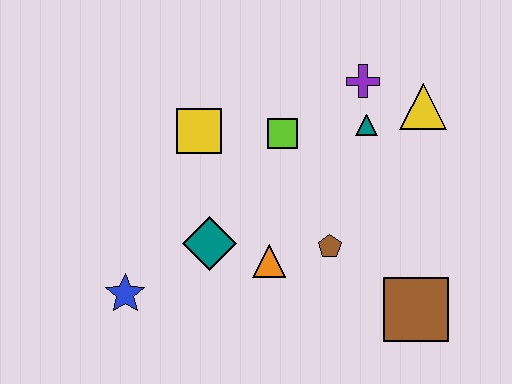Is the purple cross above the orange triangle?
Yes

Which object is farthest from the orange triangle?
The yellow triangle is farthest from the orange triangle.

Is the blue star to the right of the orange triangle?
No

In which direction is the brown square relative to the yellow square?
The brown square is to the right of the yellow square.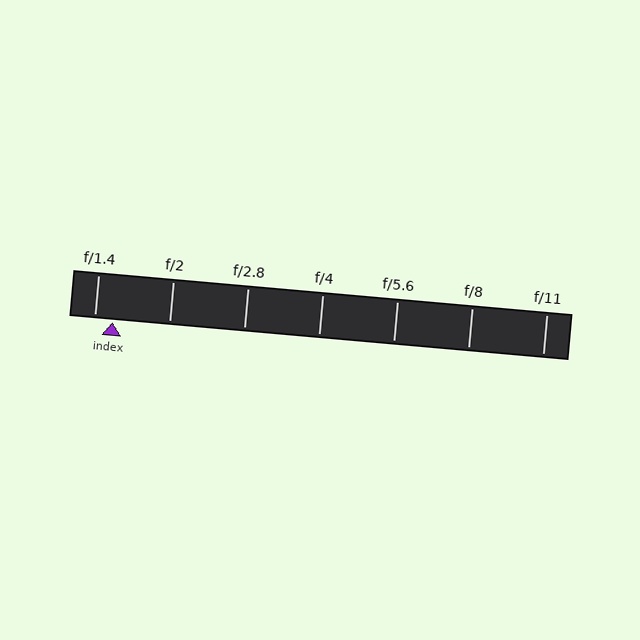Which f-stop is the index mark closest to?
The index mark is closest to f/1.4.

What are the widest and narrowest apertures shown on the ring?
The widest aperture shown is f/1.4 and the narrowest is f/11.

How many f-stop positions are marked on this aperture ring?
There are 7 f-stop positions marked.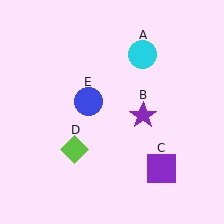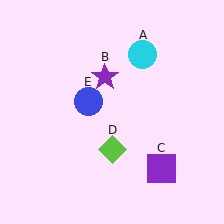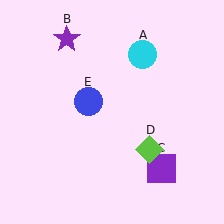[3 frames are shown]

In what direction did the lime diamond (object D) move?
The lime diamond (object D) moved right.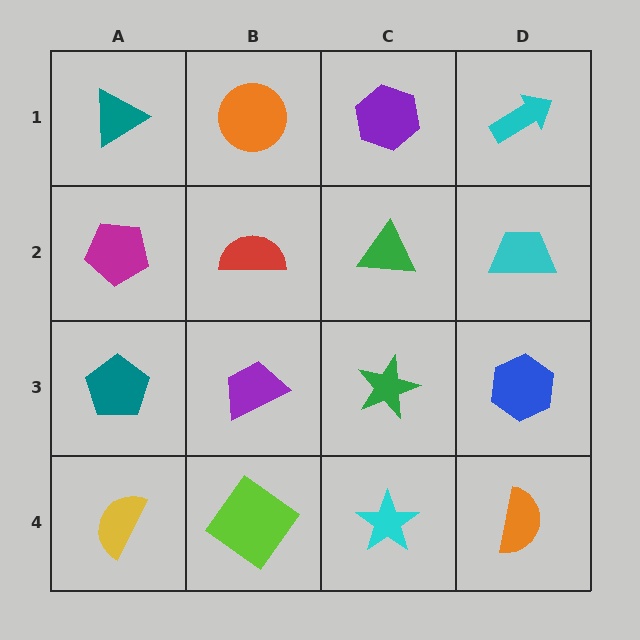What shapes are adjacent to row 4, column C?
A green star (row 3, column C), a lime diamond (row 4, column B), an orange semicircle (row 4, column D).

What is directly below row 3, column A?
A yellow semicircle.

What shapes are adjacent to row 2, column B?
An orange circle (row 1, column B), a purple trapezoid (row 3, column B), a magenta pentagon (row 2, column A), a green triangle (row 2, column C).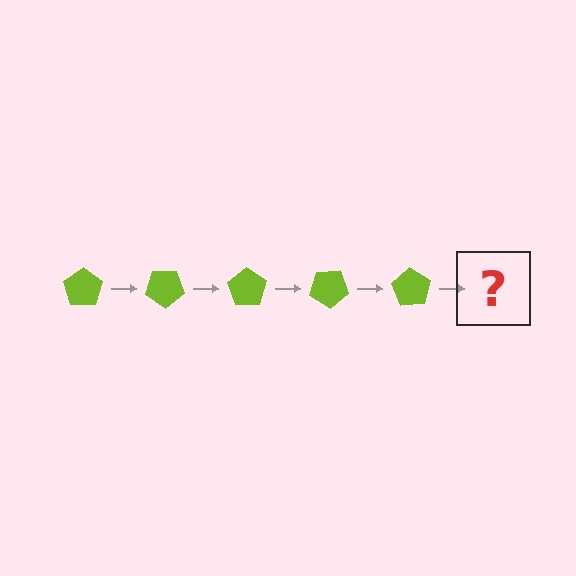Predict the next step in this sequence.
The next step is a lime pentagon rotated 175 degrees.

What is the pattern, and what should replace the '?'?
The pattern is that the pentagon rotates 35 degrees each step. The '?' should be a lime pentagon rotated 175 degrees.